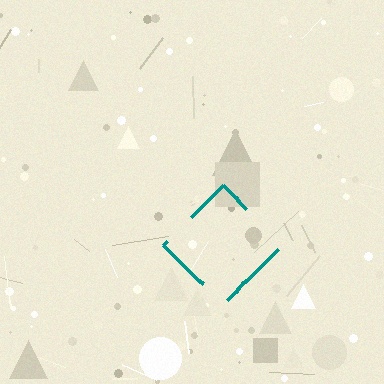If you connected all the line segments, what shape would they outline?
They would outline a diamond.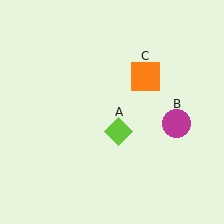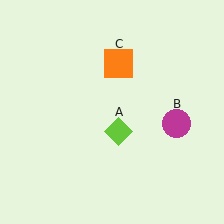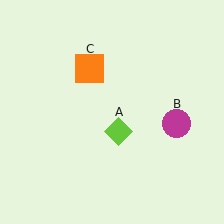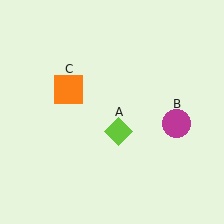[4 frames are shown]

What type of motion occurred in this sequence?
The orange square (object C) rotated counterclockwise around the center of the scene.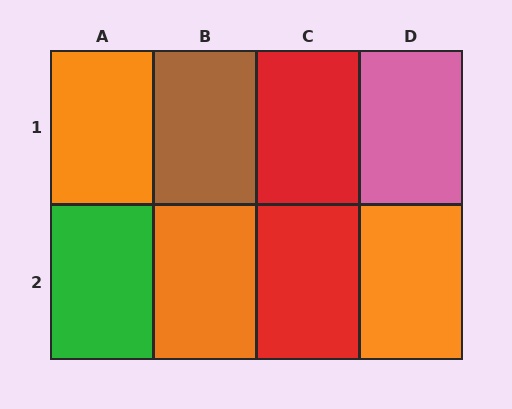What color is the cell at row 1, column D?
Pink.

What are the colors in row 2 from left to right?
Green, orange, red, orange.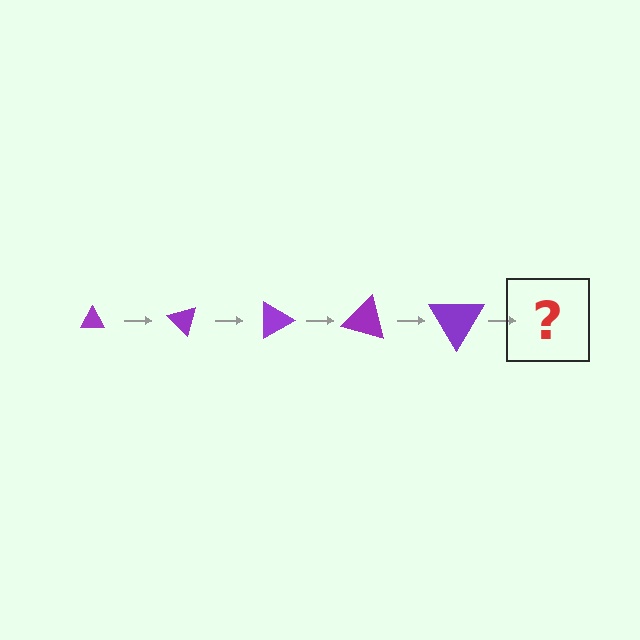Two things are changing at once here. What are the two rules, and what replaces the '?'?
The two rules are that the triangle grows larger each step and it rotates 45 degrees each step. The '?' should be a triangle, larger than the previous one and rotated 225 degrees from the start.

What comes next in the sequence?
The next element should be a triangle, larger than the previous one and rotated 225 degrees from the start.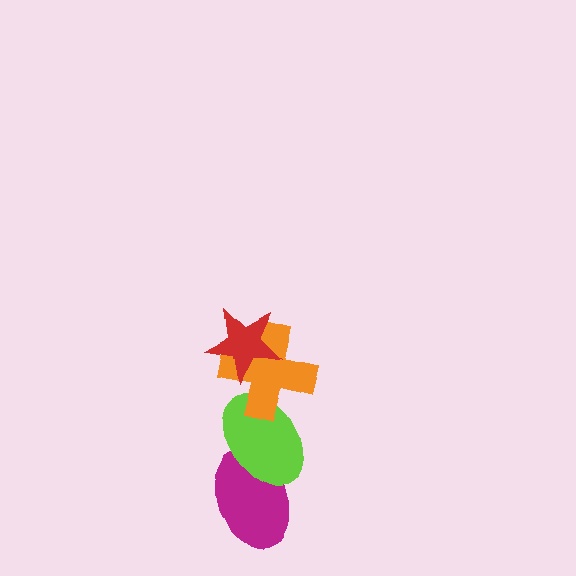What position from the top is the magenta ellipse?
The magenta ellipse is 4th from the top.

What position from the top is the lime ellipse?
The lime ellipse is 3rd from the top.